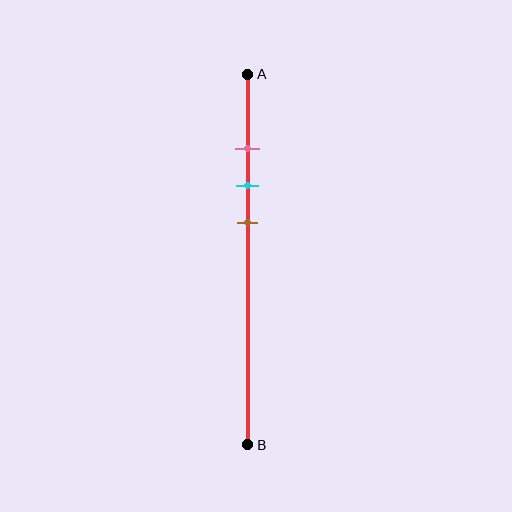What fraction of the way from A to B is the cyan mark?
The cyan mark is approximately 30% (0.3) of the way from A to B.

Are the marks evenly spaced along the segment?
Yes, the marks are approximately evenly spaced.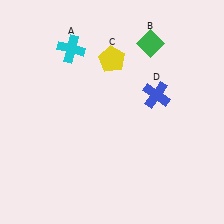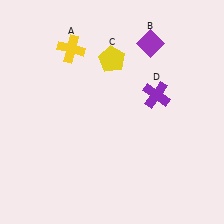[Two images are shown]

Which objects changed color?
A changed from cyan to yellow. B changed from green to purple. D changed from blue to purple.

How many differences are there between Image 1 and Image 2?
There are 3 differences between the two images.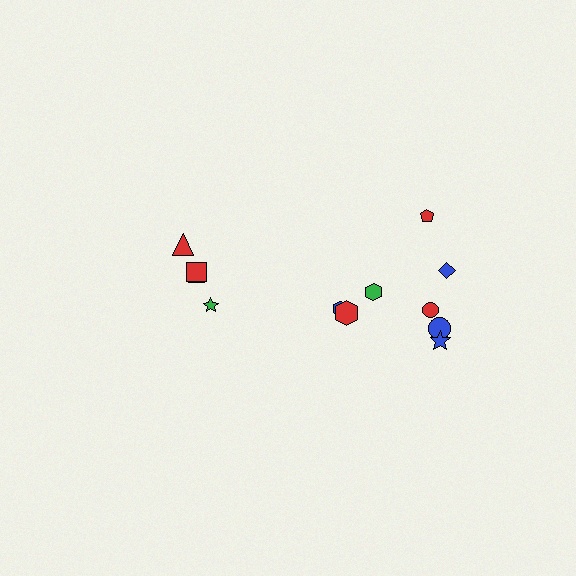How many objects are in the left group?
There are 4 objects.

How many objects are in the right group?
There are 8 objects.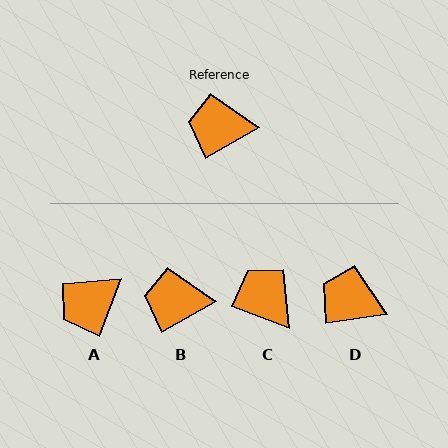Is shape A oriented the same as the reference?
No, it is off by about 40 degrees.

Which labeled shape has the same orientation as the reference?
B.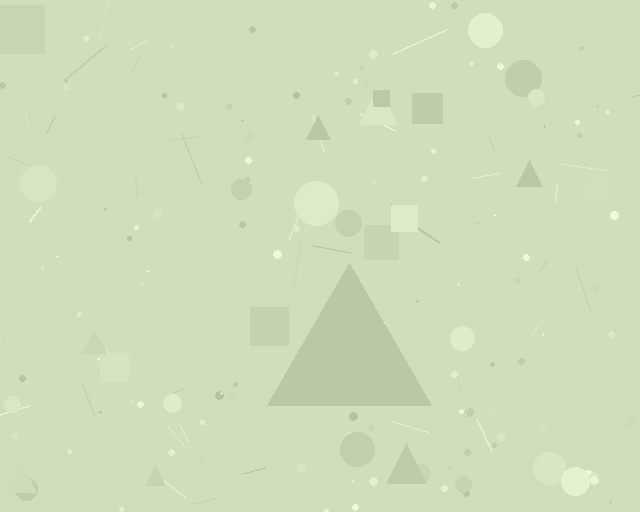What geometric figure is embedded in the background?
A triangle is embedded in the background.